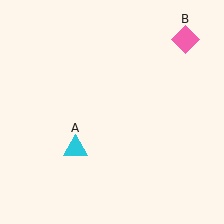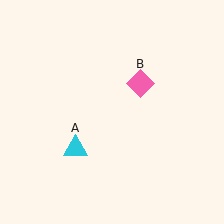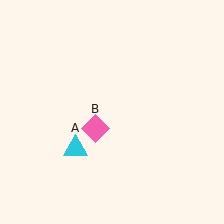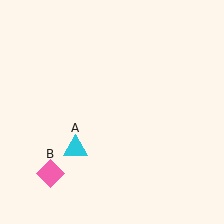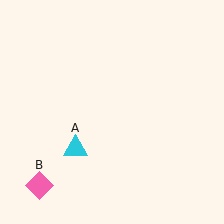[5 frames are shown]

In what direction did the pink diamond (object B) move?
The pink diamond (object B) moved down and to the left.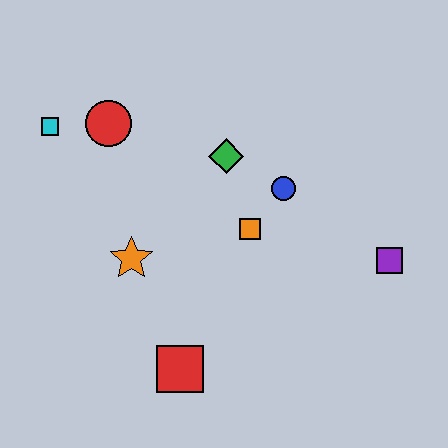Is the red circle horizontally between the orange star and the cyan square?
Yes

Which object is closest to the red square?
The orange star is closest to the red square.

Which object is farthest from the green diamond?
The red square is farthest from the green diamond.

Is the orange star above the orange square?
No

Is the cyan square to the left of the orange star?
Yes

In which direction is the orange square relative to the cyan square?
The orange square is to the right of the cyan square.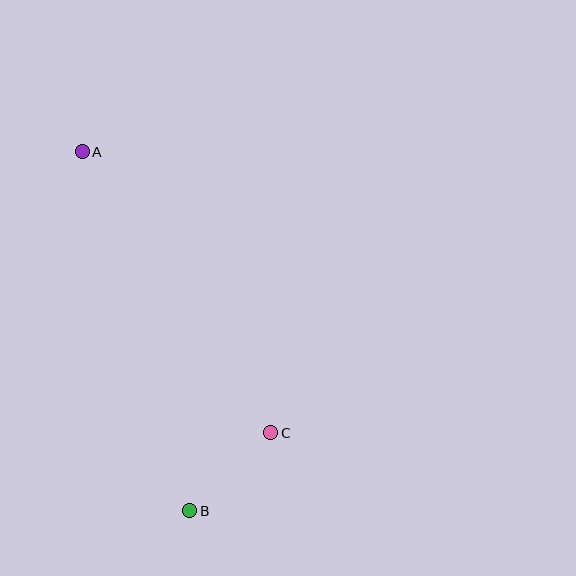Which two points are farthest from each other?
Points A and B are farthest from each other.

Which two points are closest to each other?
Points B and C are closest to each other.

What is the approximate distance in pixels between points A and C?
The distance between A and C is approximately 338 pixels.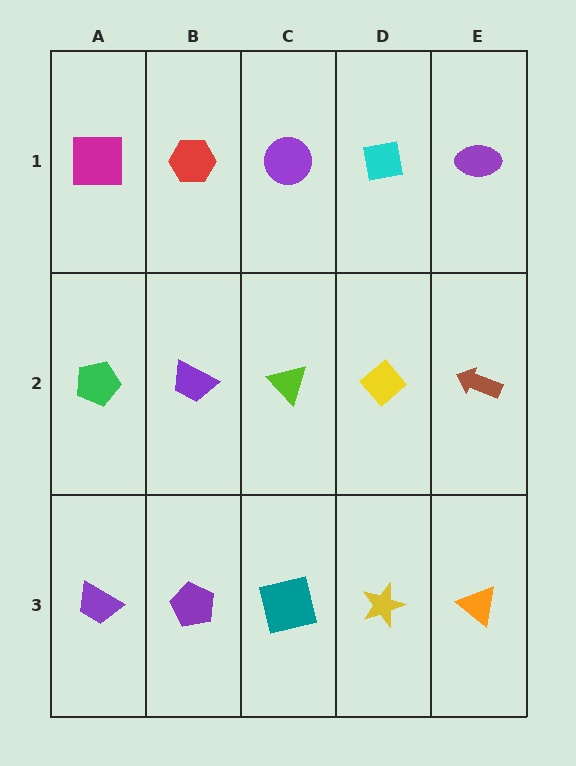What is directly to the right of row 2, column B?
A lime triangle.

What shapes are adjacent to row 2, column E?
A purple ellipse (row 1, column E), an orange triangle (row 3, column E), a yellow diamond (row 2, column D).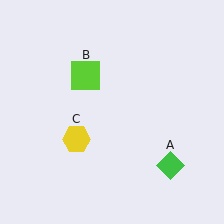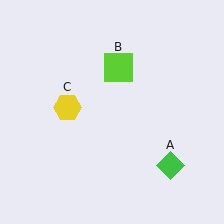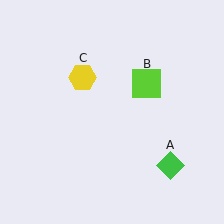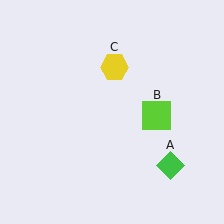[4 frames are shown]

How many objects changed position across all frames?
2 objects changed position: lime square (object B), yellow hexagon (object C).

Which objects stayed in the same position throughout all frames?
Green diamond (object A) remained stationary.